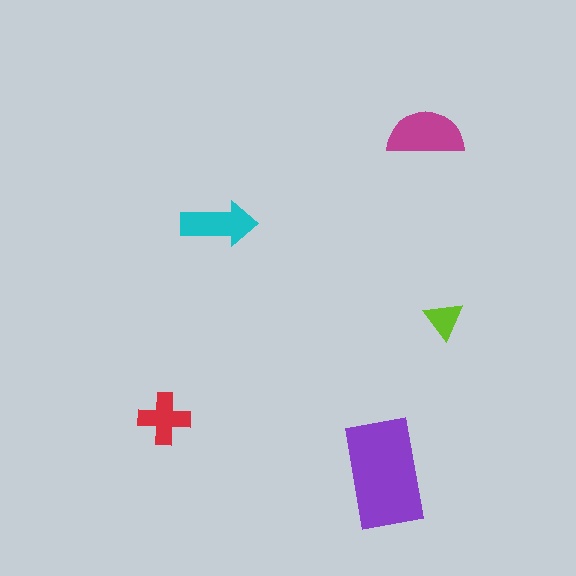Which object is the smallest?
The lime triangle.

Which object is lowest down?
The purple rectangle is bottommost.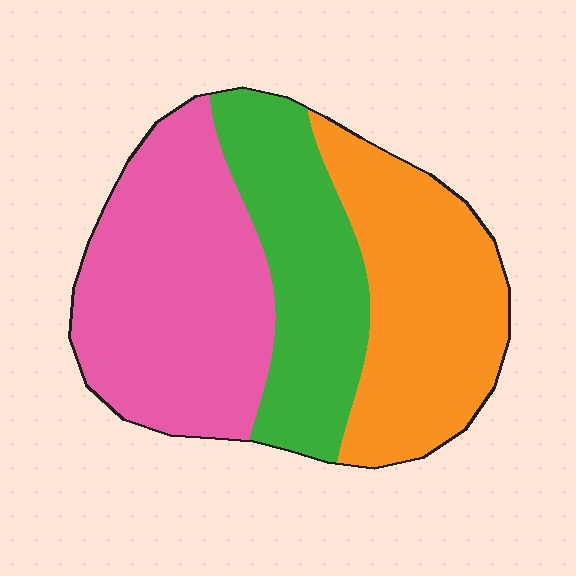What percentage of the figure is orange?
Orange takes up about one third (1/3) of the figure.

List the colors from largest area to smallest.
From largest to smallest: pink, orange, green.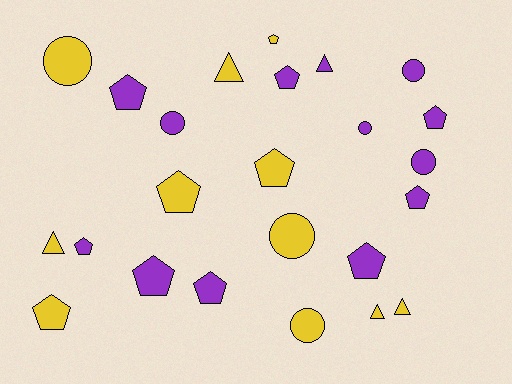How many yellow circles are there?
There are 3 yellow circles.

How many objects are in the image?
There are 24 objects.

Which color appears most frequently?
Purple, with 13 objects.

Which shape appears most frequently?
Pentagon, with 12 objects.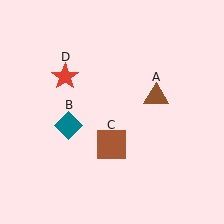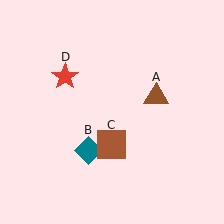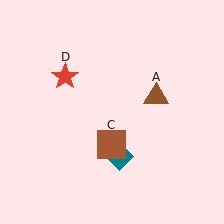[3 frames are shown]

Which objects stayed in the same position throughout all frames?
Brown triangle (object A) and brown square (object C) and red star (object D) remained stationary.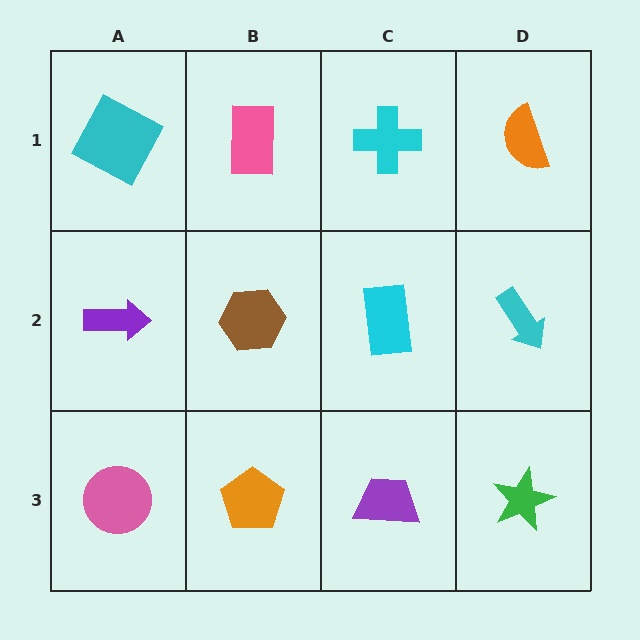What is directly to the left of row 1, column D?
A cyan cross.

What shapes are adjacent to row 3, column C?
A cyan rectangle (row 2, column C), an orange pentagon (row 3, column B), a green star (row 3, column D).